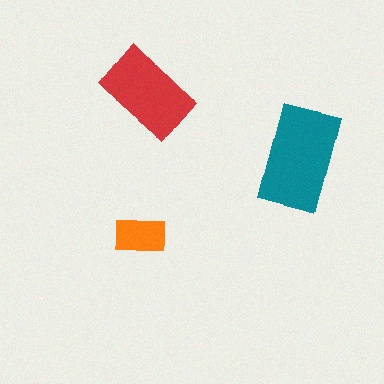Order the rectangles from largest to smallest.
the teal one, the red one, the orange one.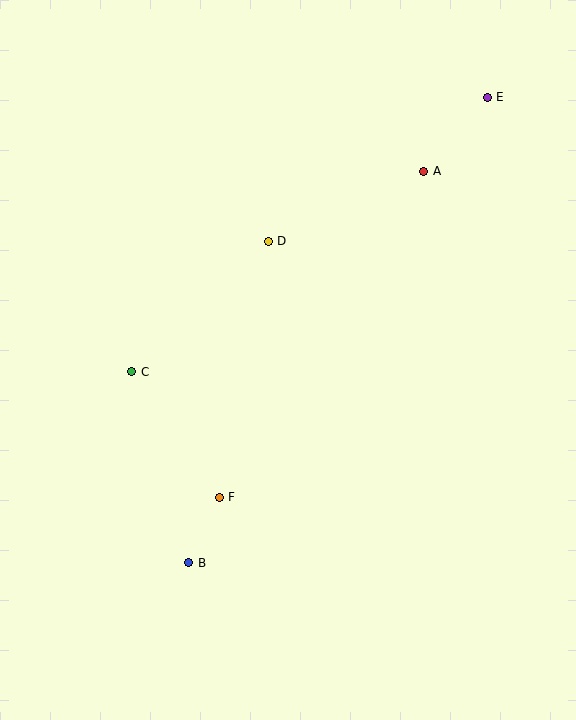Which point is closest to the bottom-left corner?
Point B is closest to the bottom-left corner.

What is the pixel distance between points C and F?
The distance between C and F is 153 pixels.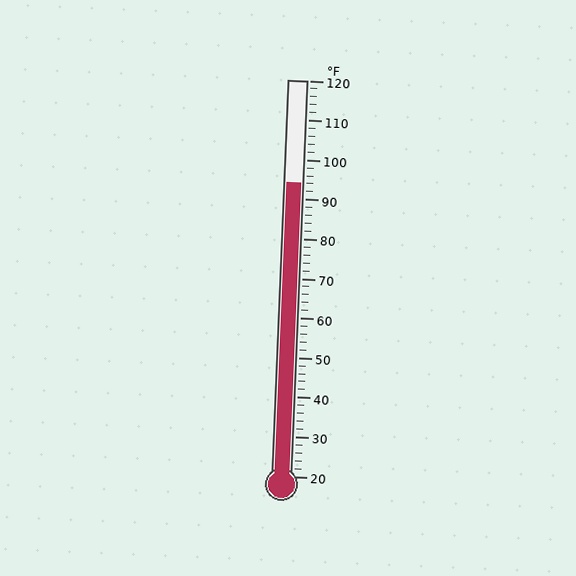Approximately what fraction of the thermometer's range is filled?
The thermometer is filled to approximately 75% of its range.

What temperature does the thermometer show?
The thermometer shows approximately 94°F.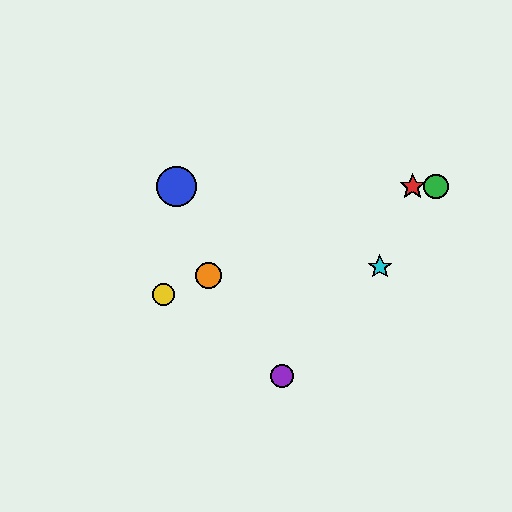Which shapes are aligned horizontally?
The red star, the blue circle, the green circle are aligned horizontally.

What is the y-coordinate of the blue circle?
The blue circle is at y≈187.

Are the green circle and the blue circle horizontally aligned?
Yes, both are at y≈187.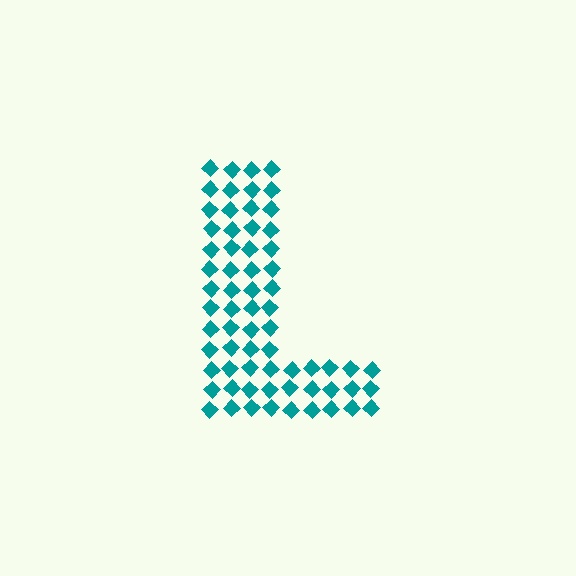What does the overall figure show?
The overall figure shows the letter L.